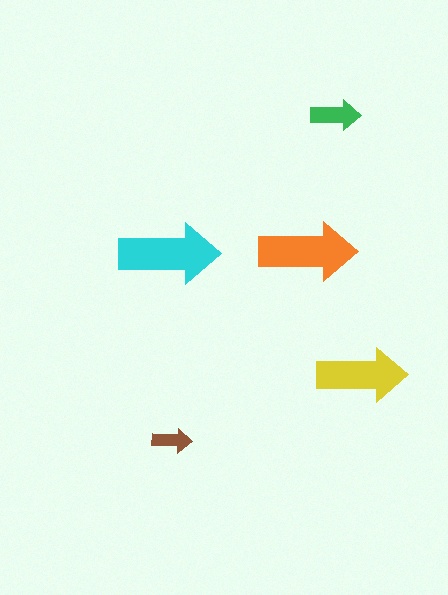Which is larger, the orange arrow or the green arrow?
The orange one.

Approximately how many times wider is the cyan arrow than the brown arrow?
About 2.5 times wider.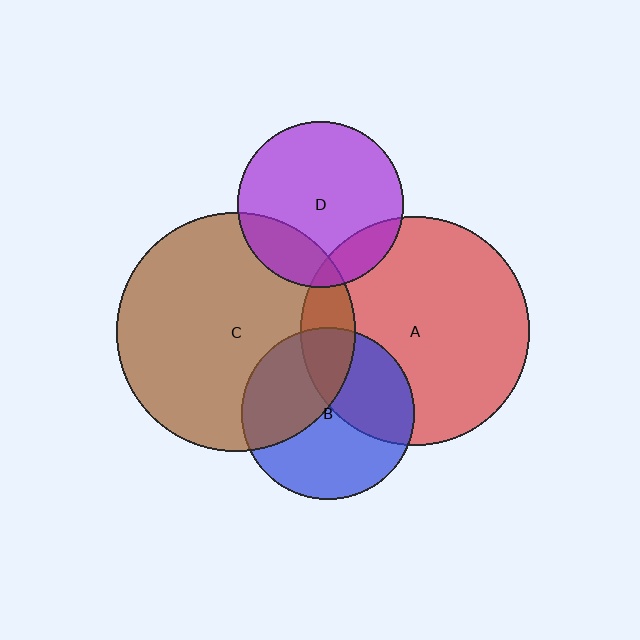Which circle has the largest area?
Circle C (brown).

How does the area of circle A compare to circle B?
Approximately 1.8 times.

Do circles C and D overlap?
Yes.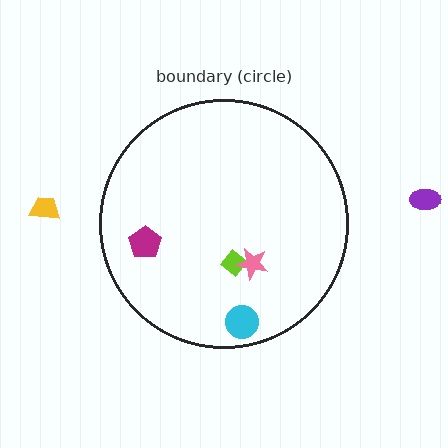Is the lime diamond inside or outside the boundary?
Inside.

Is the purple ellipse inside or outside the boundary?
Outside.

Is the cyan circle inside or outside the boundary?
Inside.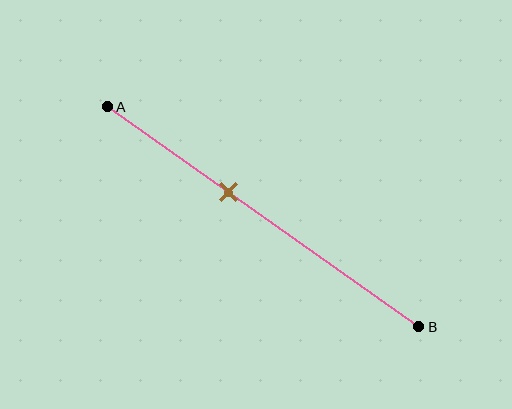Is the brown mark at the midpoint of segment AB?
No, the mark is at about 40% from A, not at the 50% midpoint.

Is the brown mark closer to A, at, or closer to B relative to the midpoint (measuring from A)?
The brown mark is closer to point A than the midpoint of segment AB.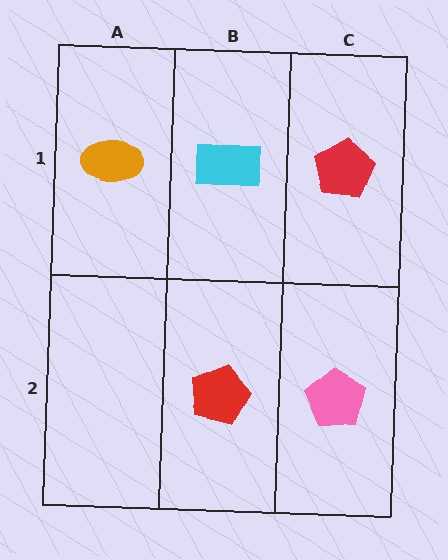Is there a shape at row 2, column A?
No, that cell is empty.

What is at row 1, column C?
A red pentagon.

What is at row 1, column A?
An orange ellipse.